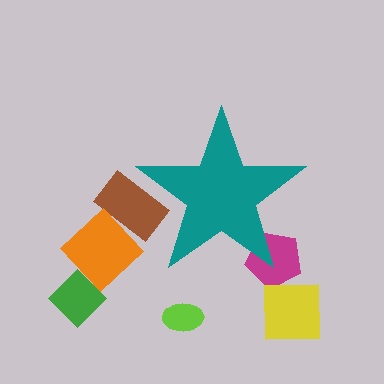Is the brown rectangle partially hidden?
Yes, the brown rectangle is partially hidden behind the teal star.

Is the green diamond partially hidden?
No, the green diamond is fully visible.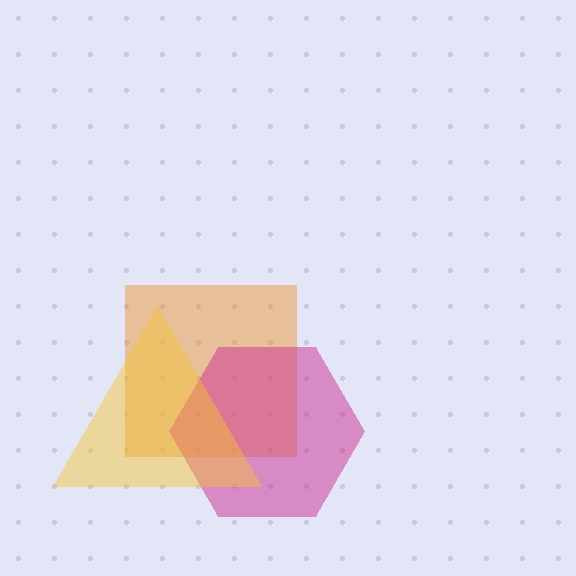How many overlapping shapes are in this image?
There are 3 overlapping shapes in the image.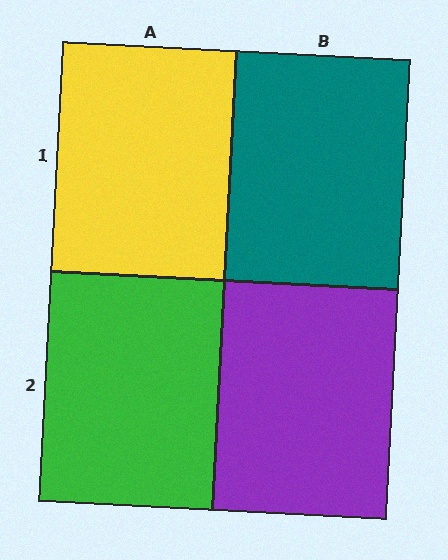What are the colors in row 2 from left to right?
Green, purple.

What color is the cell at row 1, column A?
Yellow.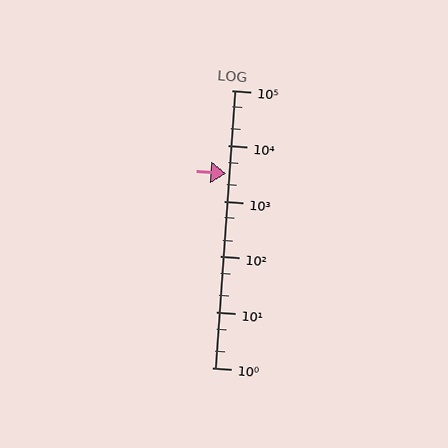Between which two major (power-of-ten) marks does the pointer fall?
The pointer is between 1000 and 10000.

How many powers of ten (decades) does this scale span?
The scale spans 5 decades, from 1 to 100000.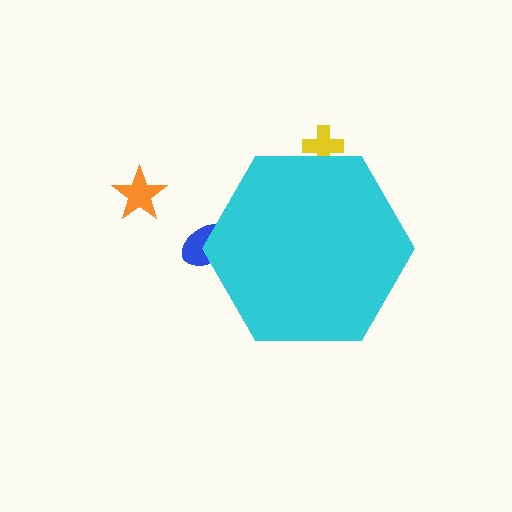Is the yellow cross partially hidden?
Yes, the yellow cross is partially hidden behind the cyan hexagon.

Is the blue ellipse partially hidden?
Yes, the blue ellipse is partially hidden behind the cyan hexagon.